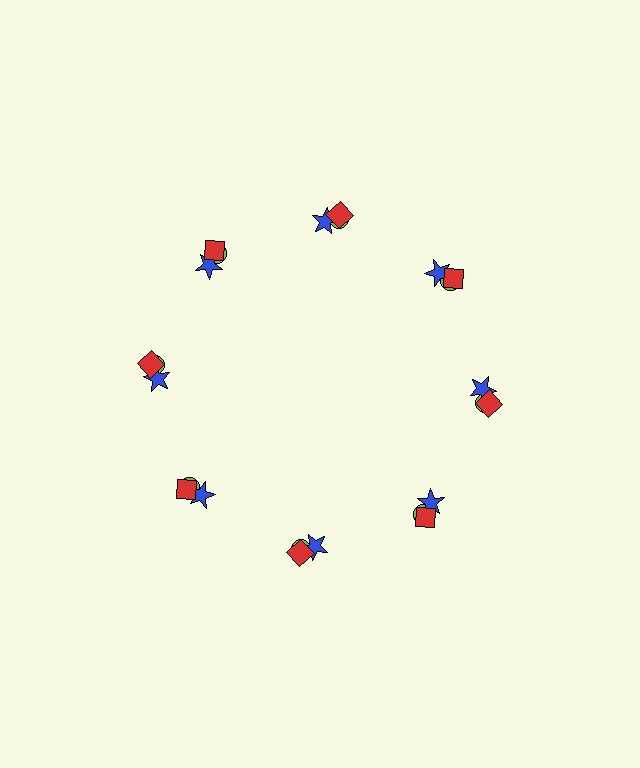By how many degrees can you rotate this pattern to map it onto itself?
The pattern maps onto itself every 45 degrees of rotation.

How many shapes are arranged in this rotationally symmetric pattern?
There are 24 shapes, arranged in 8 groups of 3.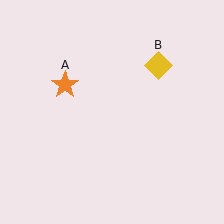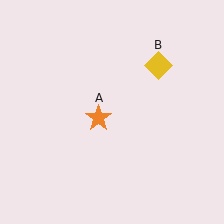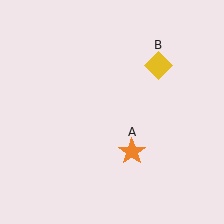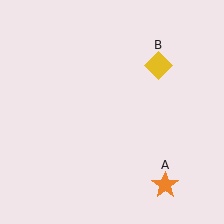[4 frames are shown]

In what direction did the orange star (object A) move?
The orange star (object A) moved down and to the right.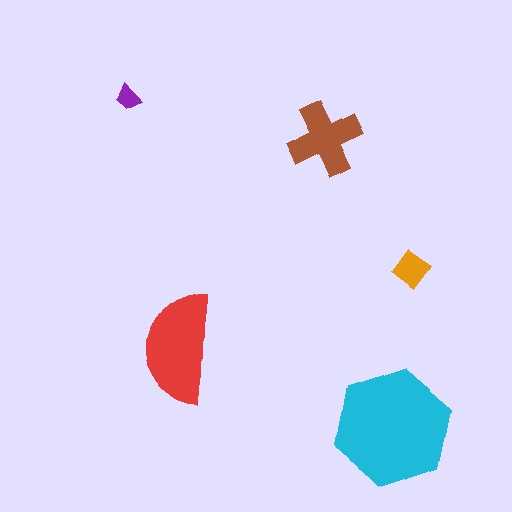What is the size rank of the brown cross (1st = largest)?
3rd.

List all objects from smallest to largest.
The purple trapezoid, the orange diamond, the brown cross, the red semicircle, the cyan hexagon.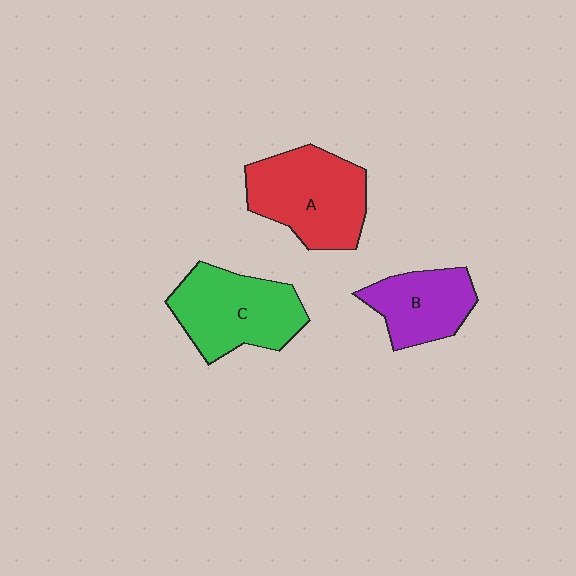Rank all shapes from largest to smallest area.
From largest to smallest: A (red), C (green), B (purple).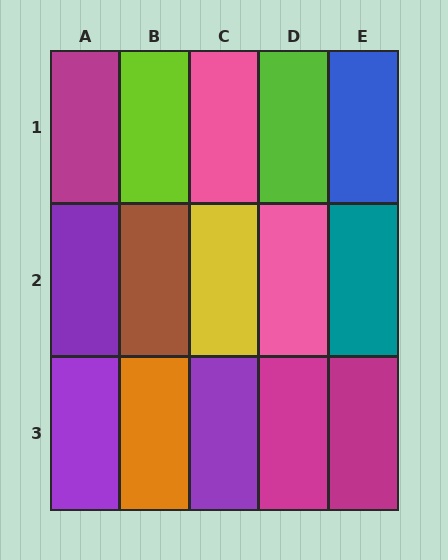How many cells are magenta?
3 cells are magenta.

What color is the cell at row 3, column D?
Magenta.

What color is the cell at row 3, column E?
Magenta.